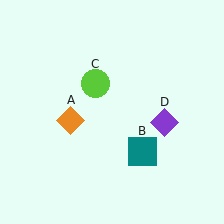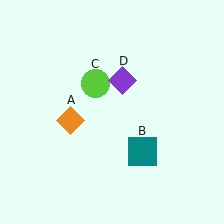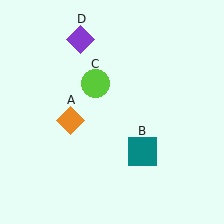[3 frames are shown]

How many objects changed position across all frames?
1 object changed position: purple diamond (object D).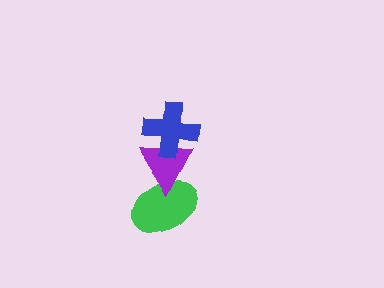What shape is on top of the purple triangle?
The blue cross is on top of the purple triangle.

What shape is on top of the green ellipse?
The purple triangle is on top of the green ellipse.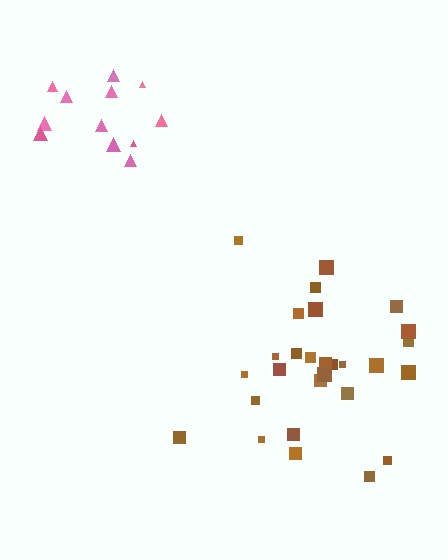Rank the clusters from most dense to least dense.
pink, brown.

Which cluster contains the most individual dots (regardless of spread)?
Brown (29).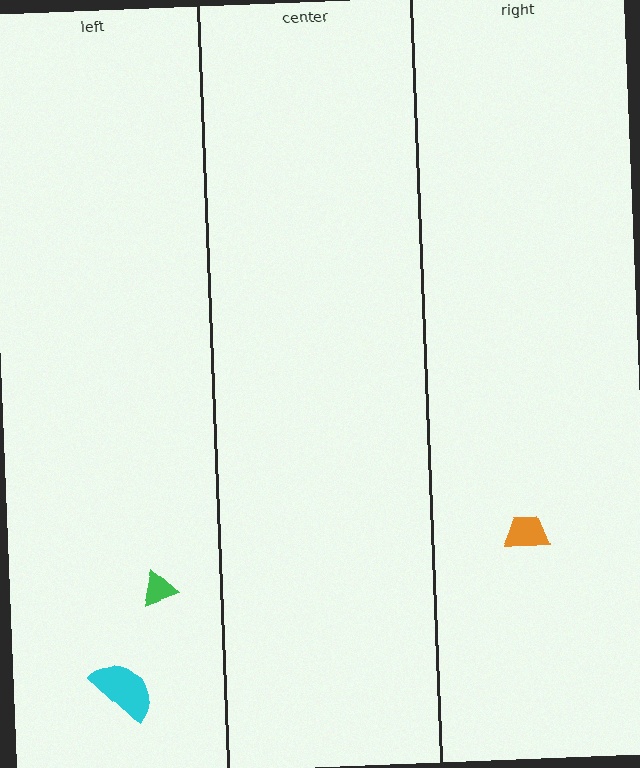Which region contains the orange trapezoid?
The right region.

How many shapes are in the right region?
1.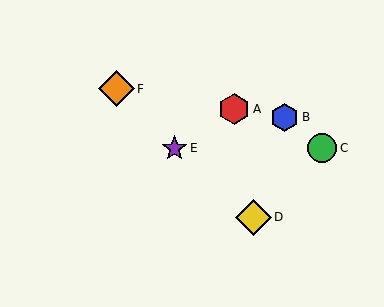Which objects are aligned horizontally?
Objects C, E are aligned horizontally.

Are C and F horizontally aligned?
No, C is at y≈148 and F is at y≈89.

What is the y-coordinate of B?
Object B is at y≈117.